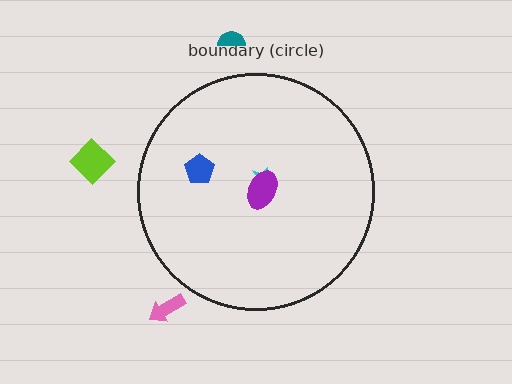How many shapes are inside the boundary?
3 inside, 3 outside.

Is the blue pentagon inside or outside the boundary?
Inside.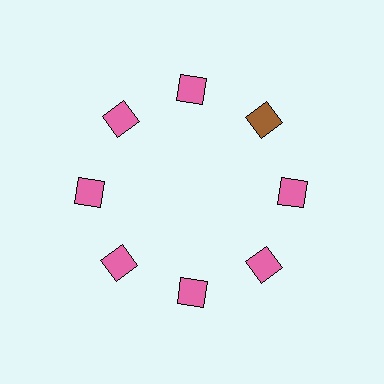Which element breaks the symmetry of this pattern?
The brown diamond at roughly the 2 o'clock position breaks the symmetry. All other shapes are pink diamonds.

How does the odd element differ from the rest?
It has a different color: brown instead of pink.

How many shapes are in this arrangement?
There are 8 shapes arranged in a ring pattern.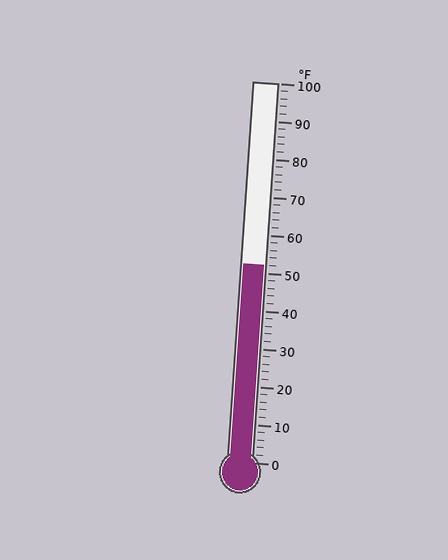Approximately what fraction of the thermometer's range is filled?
The thermometer is filled to approximately 50% of its range.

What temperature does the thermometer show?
The thermometer shows approximately 52°F.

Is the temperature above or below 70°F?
The temperature is below 70°F.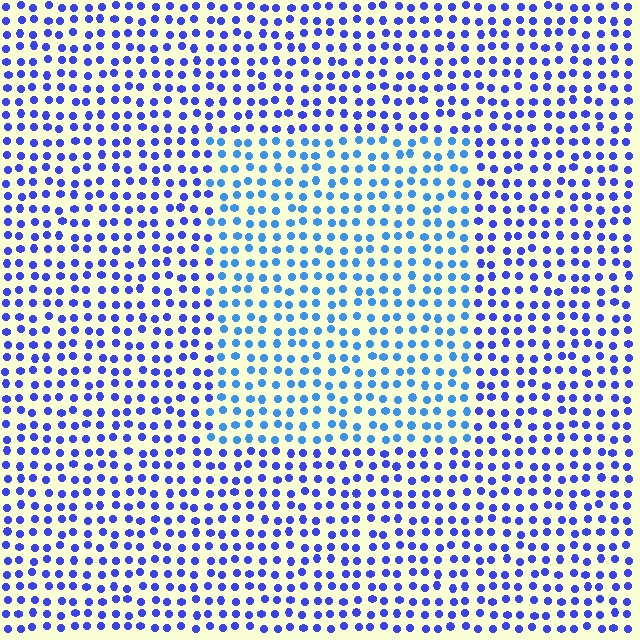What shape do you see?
I see a rectangle.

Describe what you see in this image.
The image is filled with small blue elements in a uniform arrangement. A rectangle-shaped region is visible where the elements are tinted to a slightly different hue, forming a subtle color boundary.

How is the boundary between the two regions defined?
The boundary is defined purely by a slight shift in hue (about 29 degrees). Spacing, size, and orientation are identical on both sides.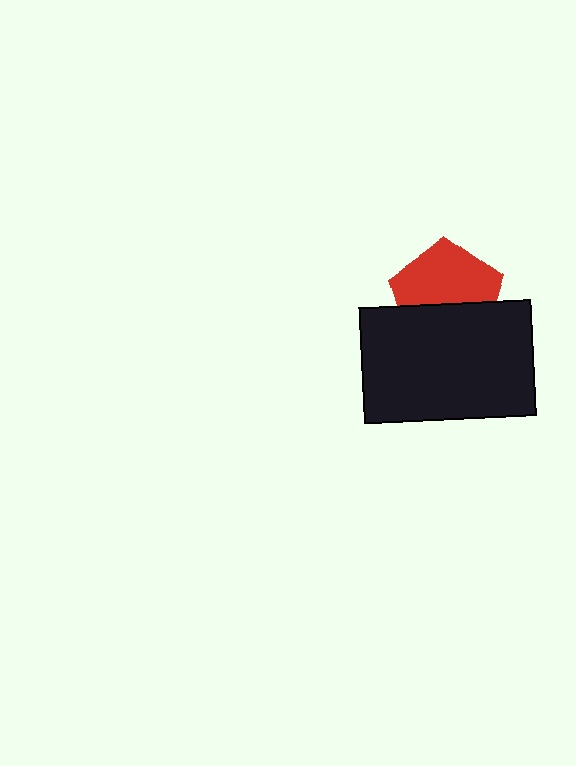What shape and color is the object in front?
The object in front is a black rectangle.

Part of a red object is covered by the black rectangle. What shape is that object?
It is a pentagon.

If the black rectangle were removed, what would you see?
You would see the complete red pentagon.